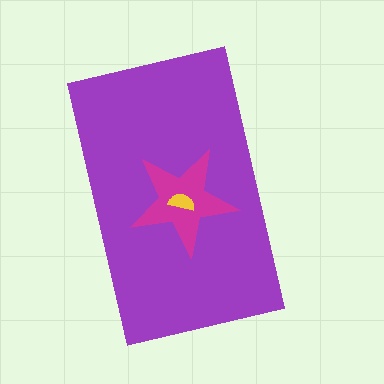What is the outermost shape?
The purple rectangle.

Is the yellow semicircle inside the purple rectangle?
Yes.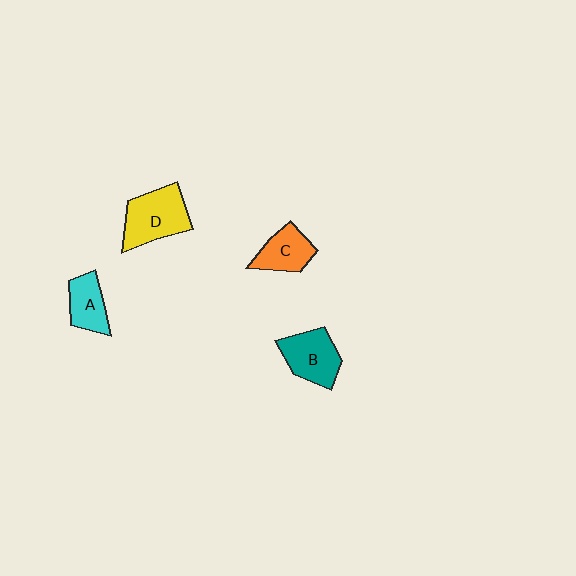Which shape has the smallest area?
Shape A (cyan).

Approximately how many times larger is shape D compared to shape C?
Approximately 1.5 times.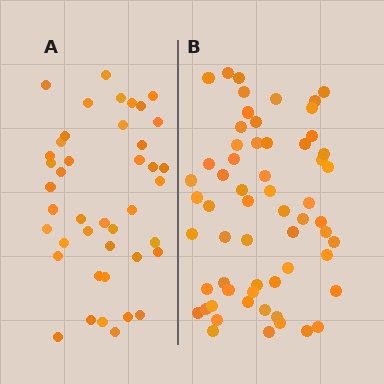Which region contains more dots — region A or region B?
Region B (the right region) has more dots.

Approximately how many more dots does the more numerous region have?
Region B has approximately 20 more dots than region A.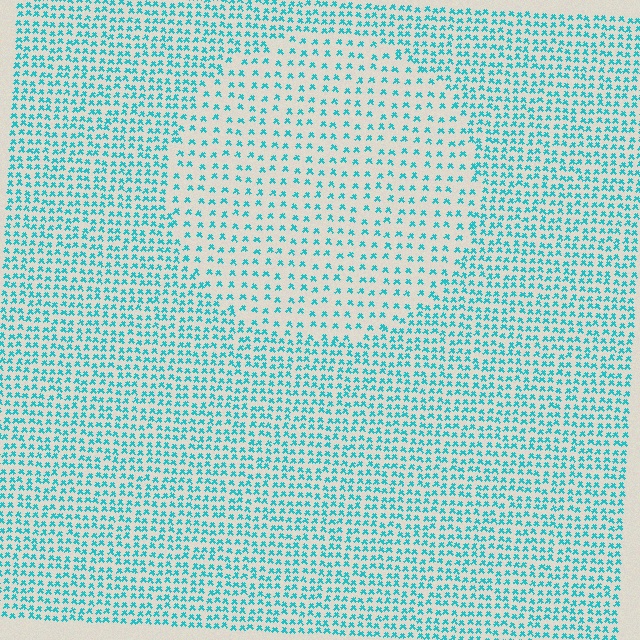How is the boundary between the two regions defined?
The boundary is defined by a change in element density (approximately 1.9x ratio). All elements are the same color, size, and shape.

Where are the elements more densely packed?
The elements are more densely packed outside the circle boundary.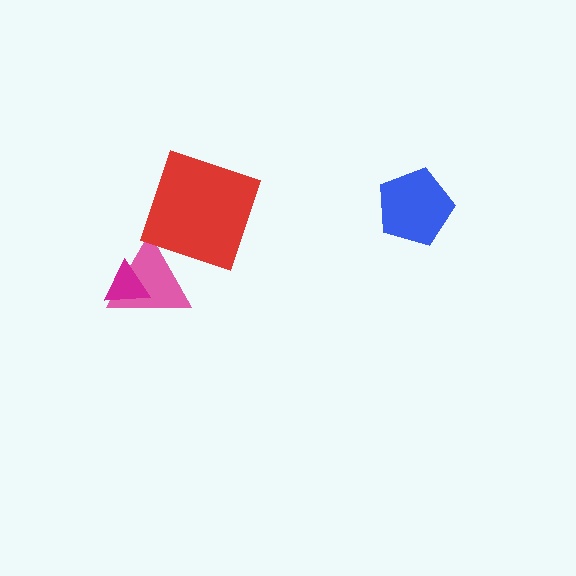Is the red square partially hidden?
No, no other shape covers it.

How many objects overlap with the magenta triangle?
1 object overlaps with the magenta triangle.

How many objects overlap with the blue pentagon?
0 objects overlap with the blue pentagon.